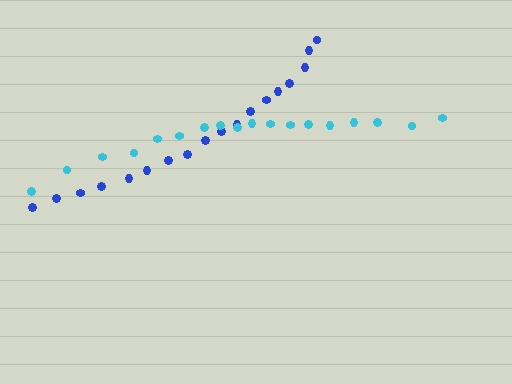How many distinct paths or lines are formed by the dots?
There are 2 distinct paths.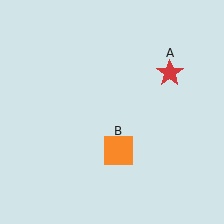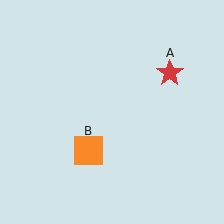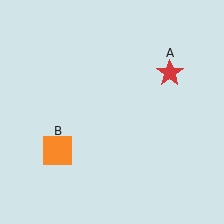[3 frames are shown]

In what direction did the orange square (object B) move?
The orange square (object B) moved left.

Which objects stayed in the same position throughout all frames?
Red star (object A) remained stationary.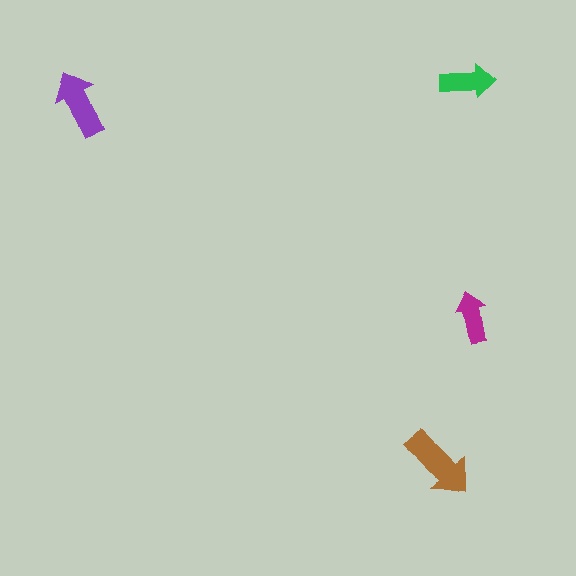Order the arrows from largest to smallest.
the brown one, the purple one, the green one, the magenta one.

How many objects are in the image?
There are 4 objects in the image.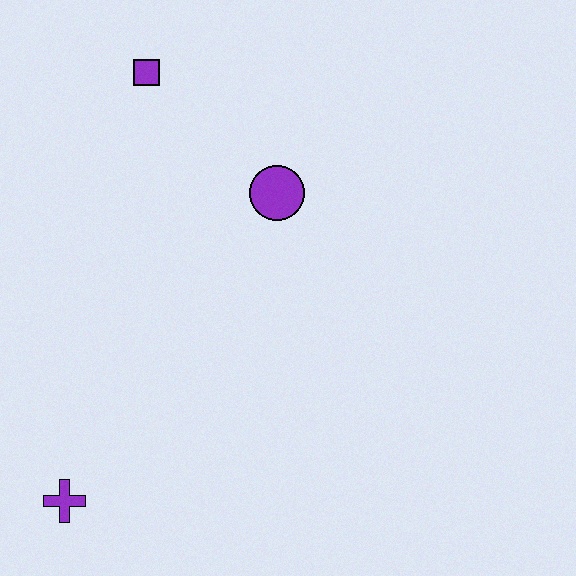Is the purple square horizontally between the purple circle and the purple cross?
Yes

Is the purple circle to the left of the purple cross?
No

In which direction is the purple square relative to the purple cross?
The purple square is above the purple cross.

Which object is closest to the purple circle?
The purple square is closest to the purple circle.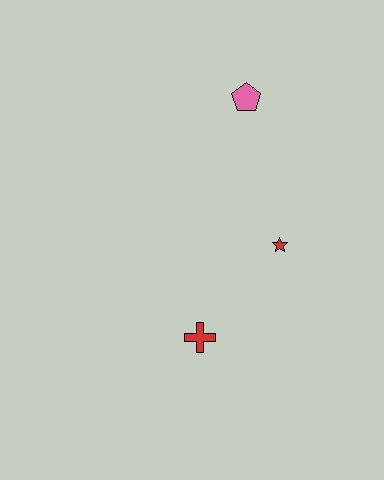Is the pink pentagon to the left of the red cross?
No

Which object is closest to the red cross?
The red star is closest to the red cross.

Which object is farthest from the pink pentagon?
The red cross is farthest from the pink pentagon.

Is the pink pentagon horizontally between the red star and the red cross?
Yes